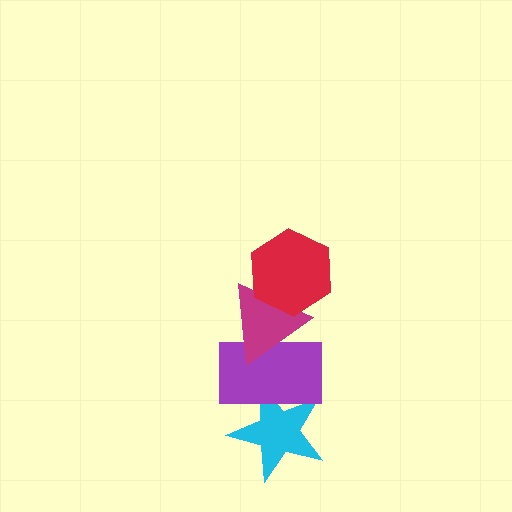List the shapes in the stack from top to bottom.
From top to bottom: the red hexagon, the magenta triangle, the purple rectangle, the cyan star.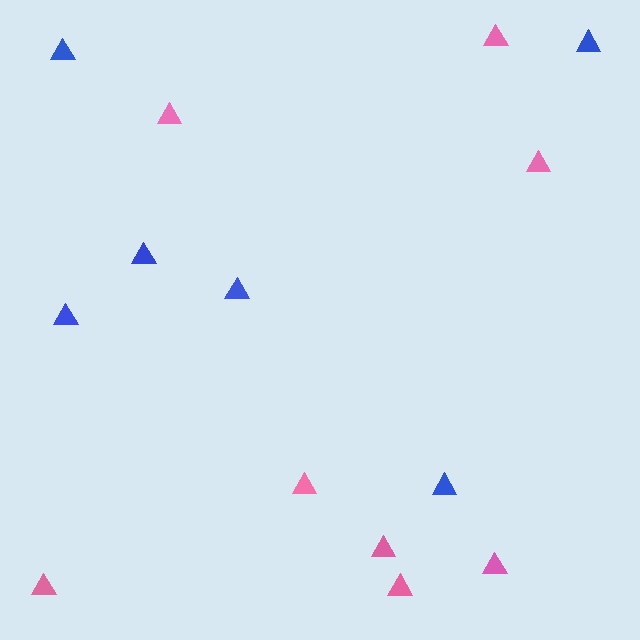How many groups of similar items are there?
There are 2 groups: one group of pink triangles (8) and one group of blue triangles (6).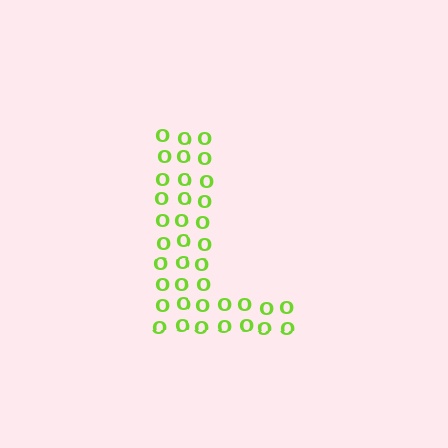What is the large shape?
The large shape is the letter L.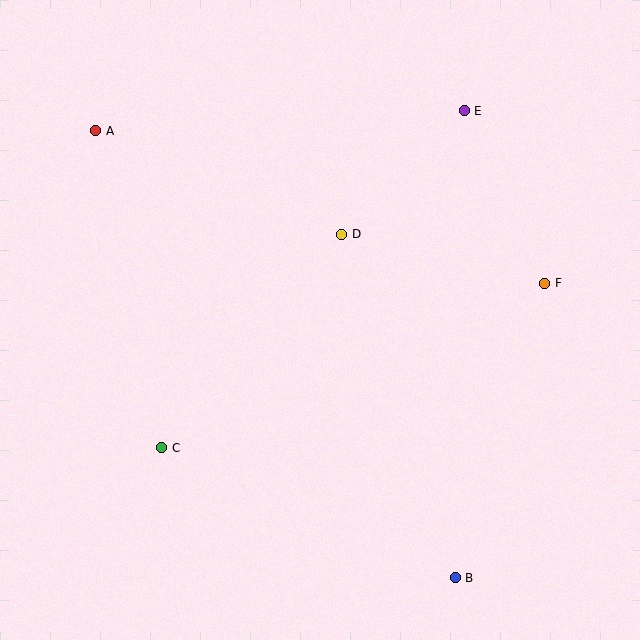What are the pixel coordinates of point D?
Point D is at (342, 234).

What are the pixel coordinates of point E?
Point E is at (464, 111).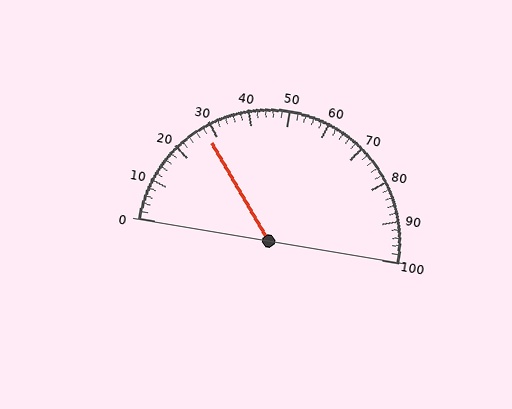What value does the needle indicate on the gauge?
The needle indicates approximately 28.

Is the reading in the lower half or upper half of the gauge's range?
The reading is in the lower half of the range (0 to 100).